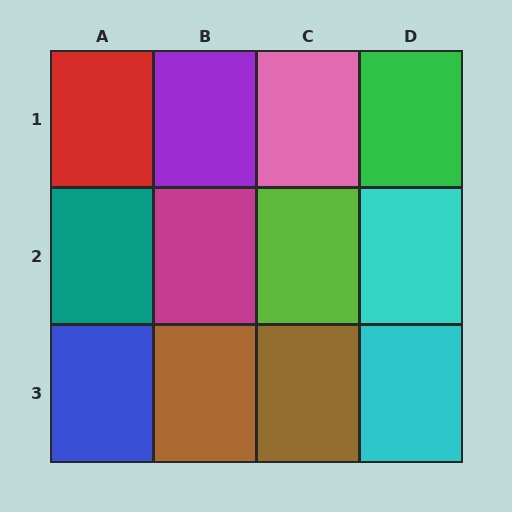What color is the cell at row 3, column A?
Blue.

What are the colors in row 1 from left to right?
Red, purple, pink, green.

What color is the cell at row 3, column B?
Brown.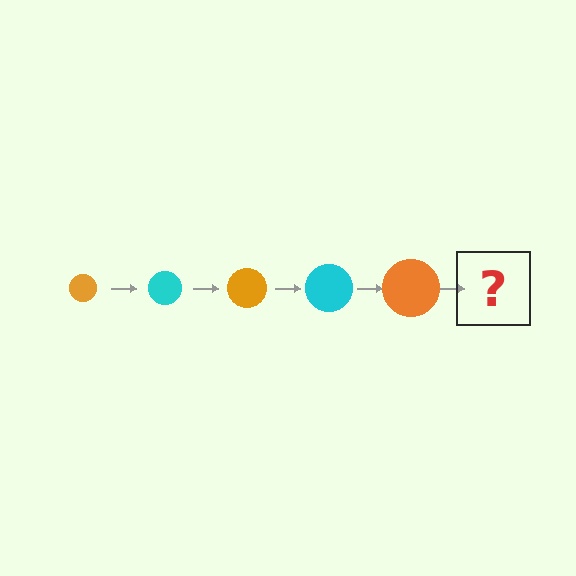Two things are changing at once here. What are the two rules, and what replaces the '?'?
The two rules are that the circle grows larger each step and the color cycles through orange and cyan. The '?' should be a cyan circle, larger than the previous one.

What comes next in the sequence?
The next element should be a cyan circle, larger than the previous one.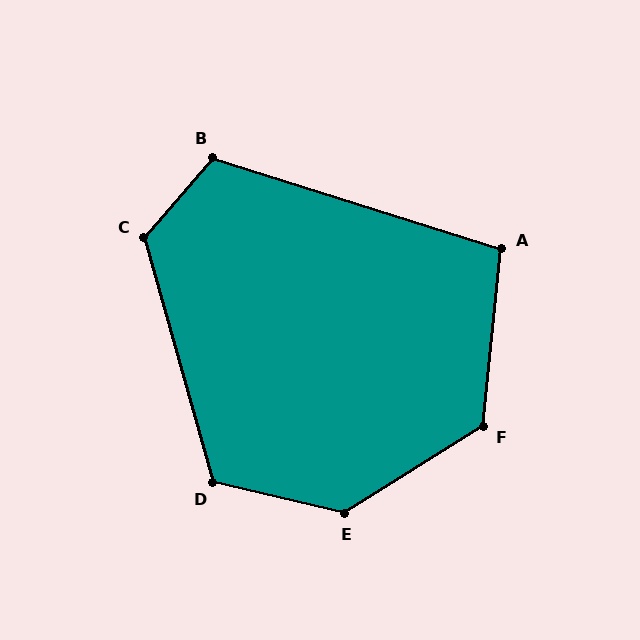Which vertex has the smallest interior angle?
A, at approximately 102 degrees.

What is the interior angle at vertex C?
Approximately 124 degrees (obtuse).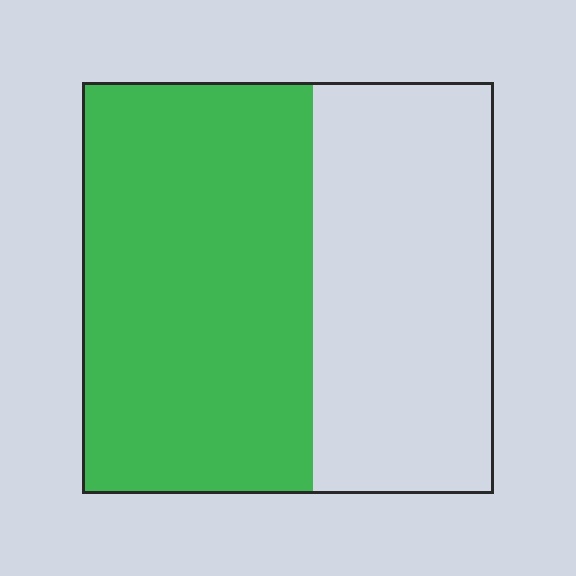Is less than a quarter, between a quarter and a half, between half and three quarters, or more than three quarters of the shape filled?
Between half and three quarters.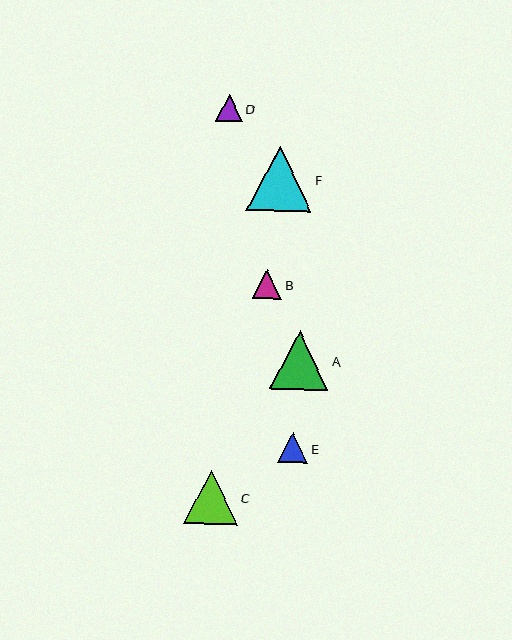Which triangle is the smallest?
Triangle D is the smallest with a size of approximately 27 pixels.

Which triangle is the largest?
Triangle F is the largest with a size of approximately 65 pixels.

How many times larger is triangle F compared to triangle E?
Triangle F is approximately 2.2 times the size of triangle E.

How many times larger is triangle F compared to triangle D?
Triangle F is approximately 2.4 times the size of triangle D.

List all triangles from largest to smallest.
From largest to smallest: F, A, C, E, B, D.